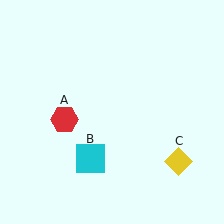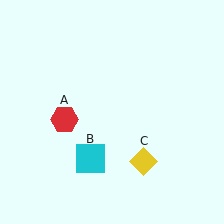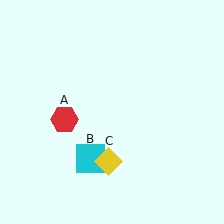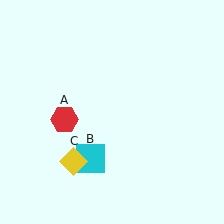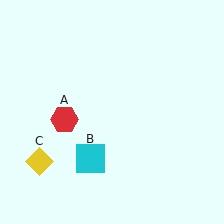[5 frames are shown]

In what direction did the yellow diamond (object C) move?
The yellow diamond (object C) moved left.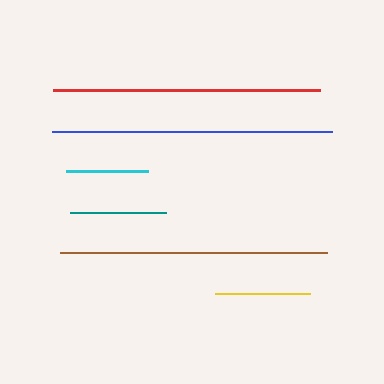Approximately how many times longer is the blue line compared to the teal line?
The blue line is approximately 2.9 times the length of the teal line.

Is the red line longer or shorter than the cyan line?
The red line is longer than the cyan line.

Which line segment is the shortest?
The cyan line is the shortest at approximately 82 pixels.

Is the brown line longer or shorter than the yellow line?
The brown line is longer than the yellow line.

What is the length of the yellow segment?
The yellow segment is approximately 95 pixels long.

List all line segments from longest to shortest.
From longest to shortest: blue, brown, red, teal, yellow, cyan.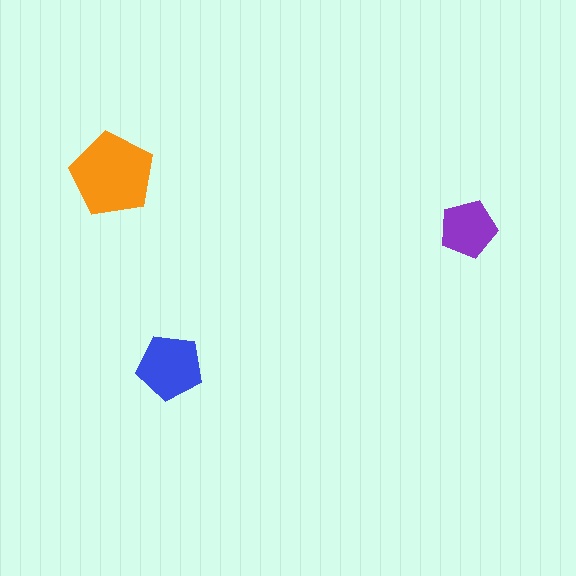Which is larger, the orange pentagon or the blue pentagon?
The orange one.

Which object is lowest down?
The blue pentagon is bottommost.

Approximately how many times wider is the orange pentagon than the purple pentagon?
About 1.5 times wider.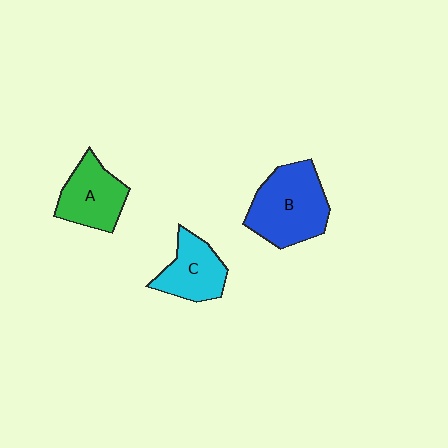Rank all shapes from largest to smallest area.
From largest to smallest: B (blue), A (green), C (cyan).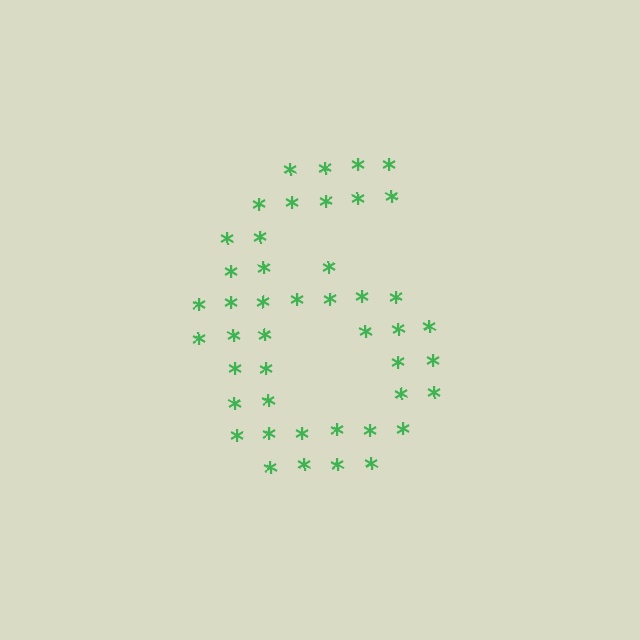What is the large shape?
The large shape is the digit 6.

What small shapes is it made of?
It is made of small asterisks.